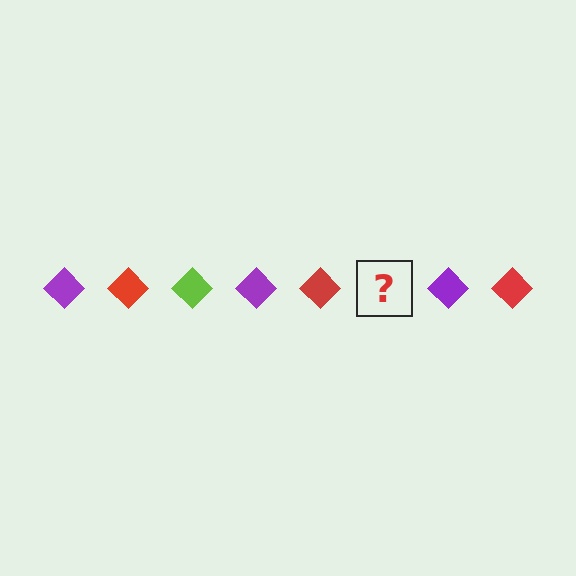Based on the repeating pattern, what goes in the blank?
The blank should be a lime diamond.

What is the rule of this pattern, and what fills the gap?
The rule is that the pattern cycles through purple, red, lime diamonds. The gap should be filled with a lime diamond.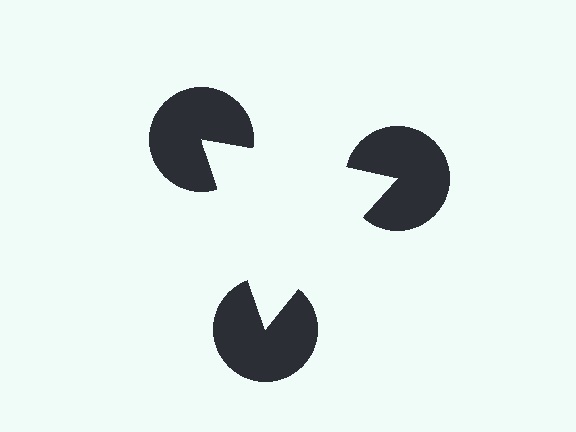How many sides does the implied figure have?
3 sides.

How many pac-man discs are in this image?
There are 3 — one at each vertex of the illusory triangle.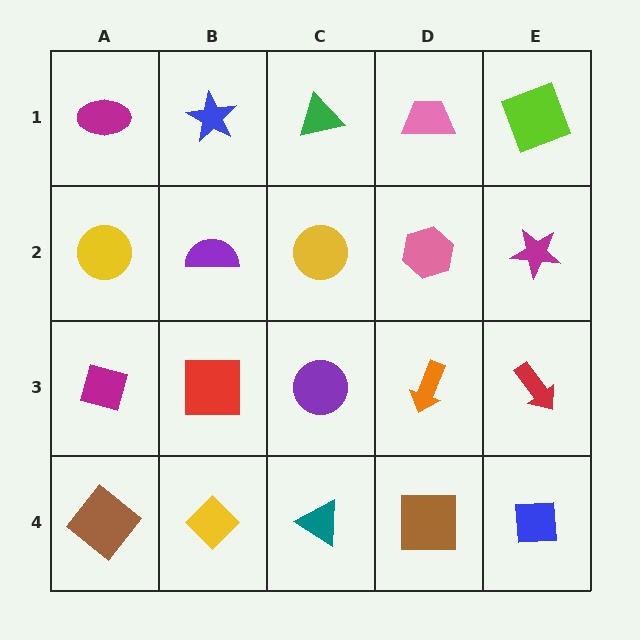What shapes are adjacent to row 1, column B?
A purple semicircle (row 2, column B), a magenta ellipse (row 1, column A), a green triangle (row 1, column C).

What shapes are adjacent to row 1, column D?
A pink hexagon (row 2, column D), a green triangle (row 1, column C), a lime square (row 1, column E).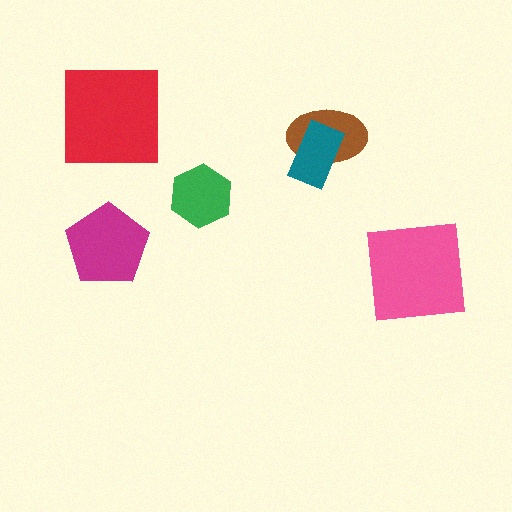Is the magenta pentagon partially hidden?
No, no other shape covers it.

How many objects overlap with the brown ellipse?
1 object overlaps with the brown ellipse.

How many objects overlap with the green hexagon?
0 objects overlap with the green hexagon.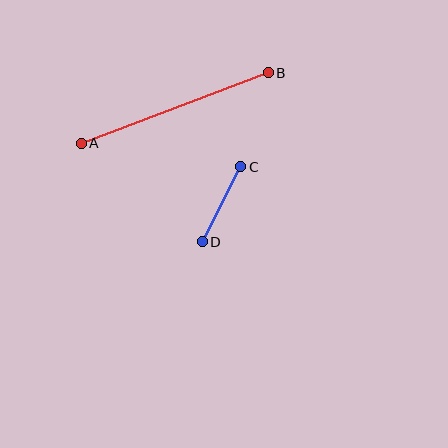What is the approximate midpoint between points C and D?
The midpoint is at approximately (222, 204) pixels.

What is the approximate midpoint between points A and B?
The midpoint is at approximately (175, 108) pixels.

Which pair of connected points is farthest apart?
Points A and B are farthest apart.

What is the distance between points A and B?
The distance is approximately 199 pixels.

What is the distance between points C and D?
The distance is approximately 84 pixels.